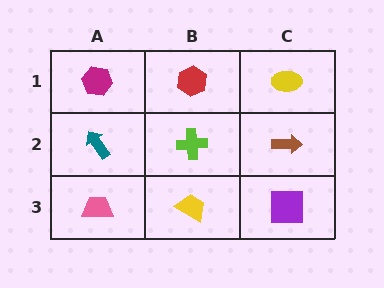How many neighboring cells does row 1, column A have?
2.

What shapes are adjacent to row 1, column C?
A brown arrow (row 2, column C), a red hexagon (row 1, column B).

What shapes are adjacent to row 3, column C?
A brown arrow (row 2, column C), a yellow trapezoid (row 3, column B).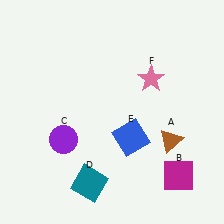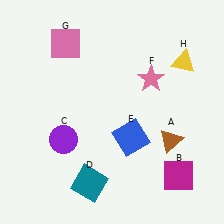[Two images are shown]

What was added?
A pink square (G), a yellow triangle (H) were added in Image 2.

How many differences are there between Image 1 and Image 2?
There are 2 differences between the two images.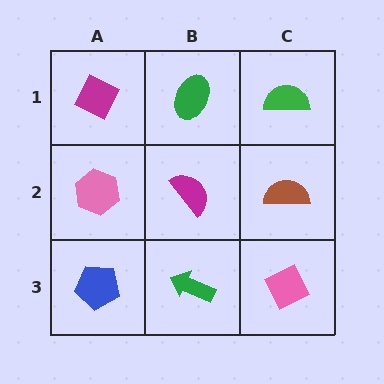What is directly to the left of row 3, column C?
A green arrow.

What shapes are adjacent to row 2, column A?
A magenta diamond (row 1, column A), a blue pentagon (row 3, column A), a magenta semicircle (row 2, column B).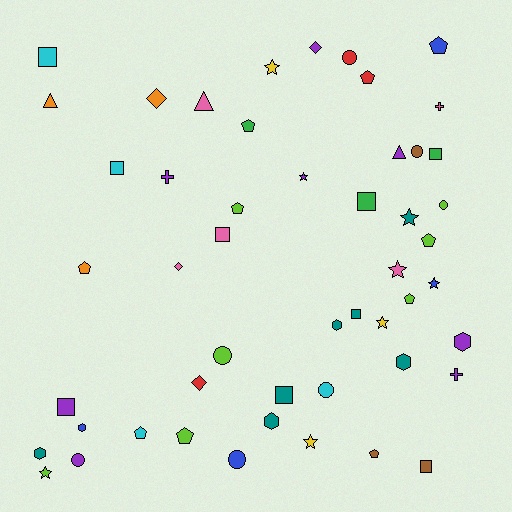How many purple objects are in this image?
There are 8 purple objects.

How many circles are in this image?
There are 7 circles.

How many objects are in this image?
There are 50 objects.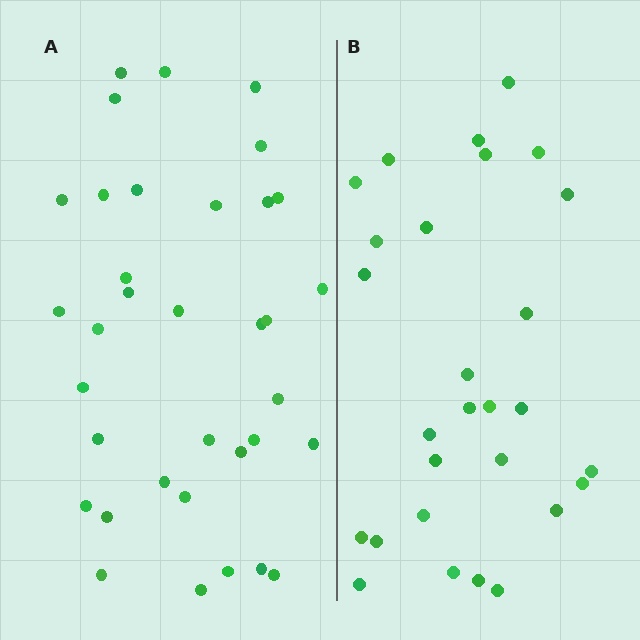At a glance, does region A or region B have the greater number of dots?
Region A (the left region) has more dots.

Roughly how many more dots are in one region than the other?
Region A has roughly 8 or so more dots than region B.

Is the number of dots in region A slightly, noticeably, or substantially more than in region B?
Region A has noticeably more, but not dramatically so. The ratio is roughly 1.2 to 1.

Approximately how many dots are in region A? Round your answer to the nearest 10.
About 40 dots. (The exact count is 35, which rounds to 40.)